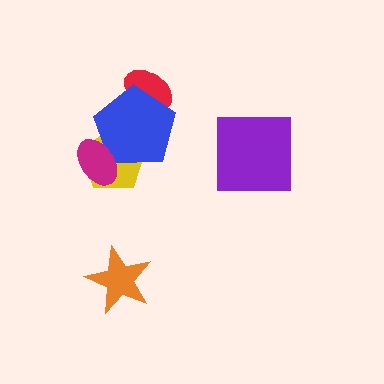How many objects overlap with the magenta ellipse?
2 objects overlap with the magenta ellipse.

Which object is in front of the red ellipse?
The blue pentagon is in front of the red ellipse.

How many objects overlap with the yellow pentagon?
2 objects overlap with the yellow pentagon.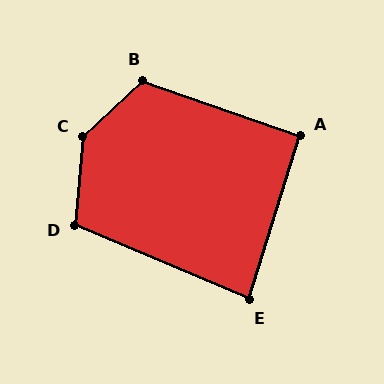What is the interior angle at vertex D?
Approximately 108 degrees (obtuse).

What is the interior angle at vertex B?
Approximately 117 degrees (obtuse).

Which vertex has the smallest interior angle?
E, at approximately 84 degrees.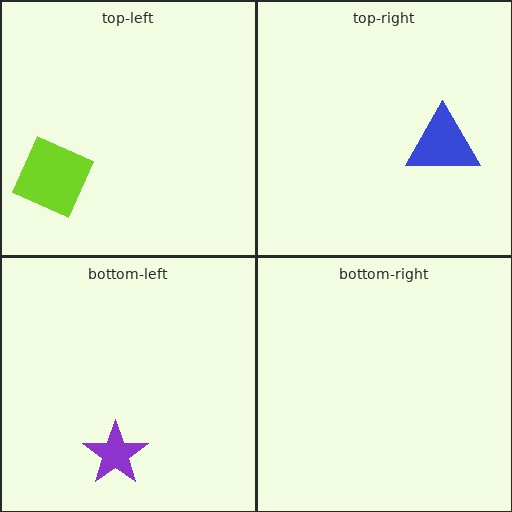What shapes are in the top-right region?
The blue triangle.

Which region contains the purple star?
The bottom-left region.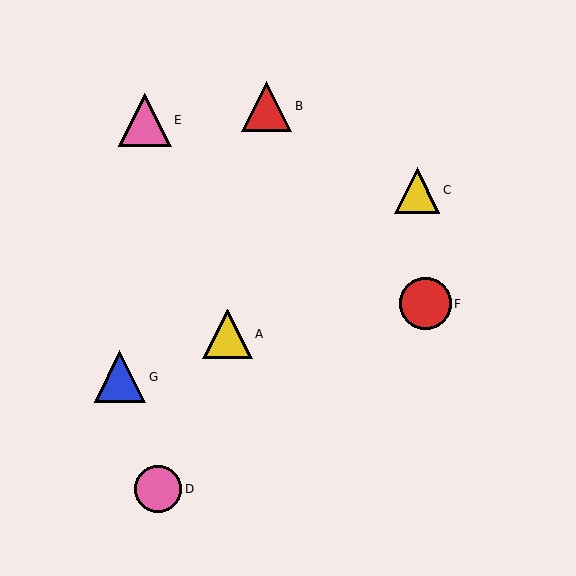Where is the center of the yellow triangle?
The center of the yellow triangle is at (417, 190).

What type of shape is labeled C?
Shape C is a yellow triangle.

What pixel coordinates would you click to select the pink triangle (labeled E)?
Click at (145, 120) to select the pink triangle E.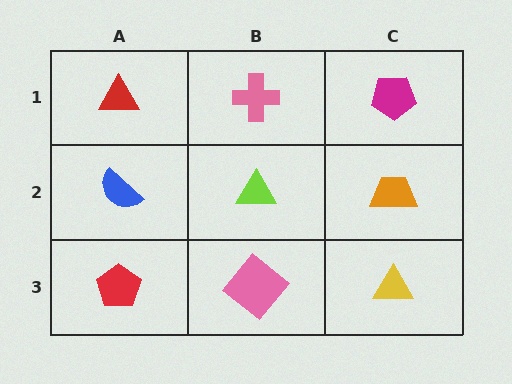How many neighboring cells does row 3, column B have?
3.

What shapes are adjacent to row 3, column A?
A blue semicircle (row 2, column A), a pink diamond (row 3, column B).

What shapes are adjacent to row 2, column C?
A magenta pentagon (row 1, column C), a yellow triangle (row 3, column C), a lime triangle (row 2, column B).